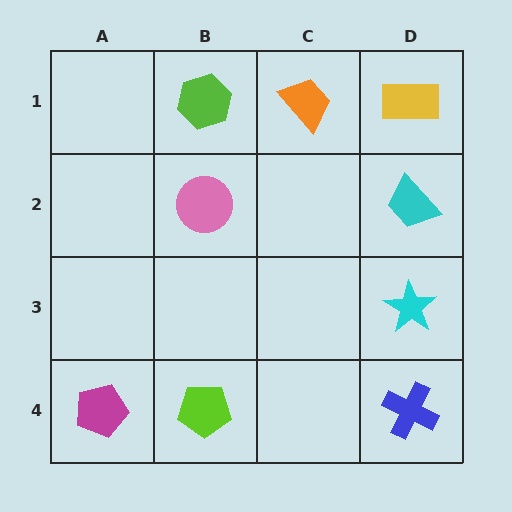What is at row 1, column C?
An orange trapezoid.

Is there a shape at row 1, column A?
No, that cell is empty.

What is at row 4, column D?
A blue cross.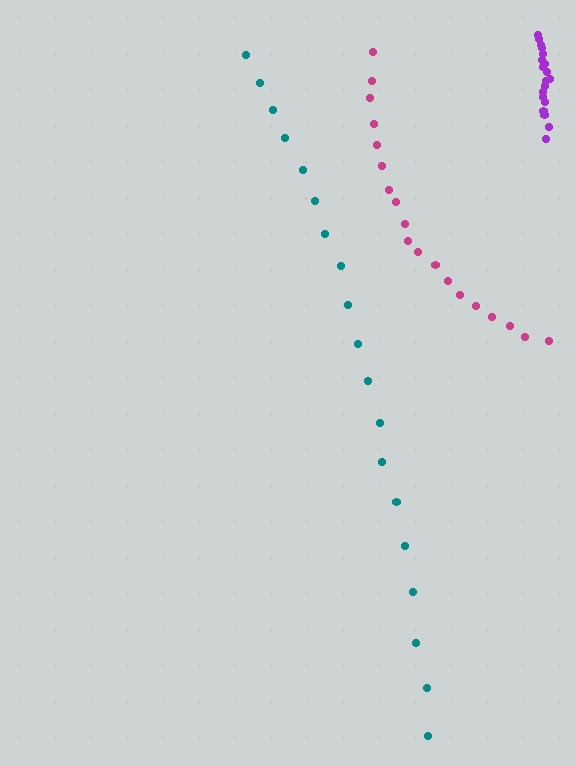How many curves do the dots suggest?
There are 3 distinct paths.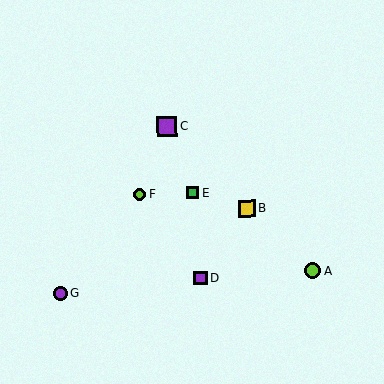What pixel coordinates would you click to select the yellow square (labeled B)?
Click at (247, 209) to select the yellow square B.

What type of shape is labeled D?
Shape D is a purple square.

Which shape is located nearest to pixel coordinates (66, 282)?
The purple circle (labeled G) at (60, 293) is nearest to that location.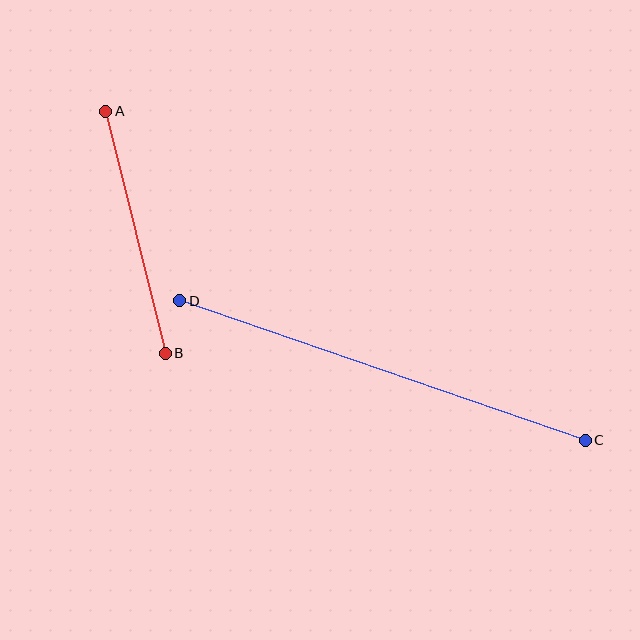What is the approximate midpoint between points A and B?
The midpoint is at approximately (136, 232) pixels.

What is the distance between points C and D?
The distance is approximately 429 pixels.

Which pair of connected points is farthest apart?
Points C and D are farthest apart.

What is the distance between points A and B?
The distance is approximately 249 pixels.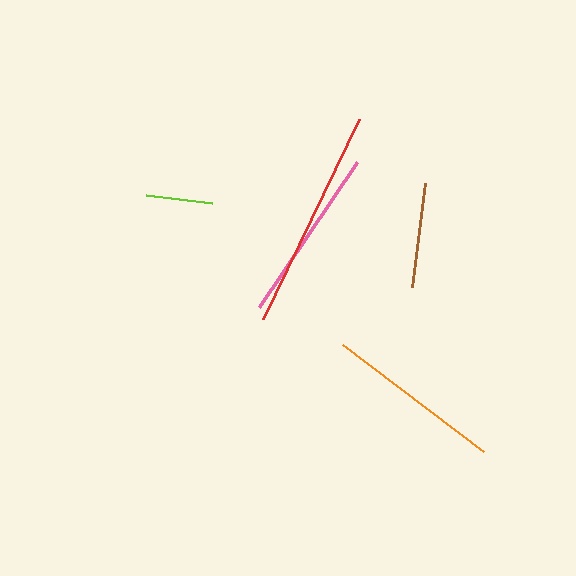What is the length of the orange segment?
The orange segment is approximately 176 pixels long.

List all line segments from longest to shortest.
From longest to shortest: red, orange, pink, brown, lime.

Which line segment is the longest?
The red line is the longest at approximately 222 pixels.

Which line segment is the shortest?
The lime line is the shortest at approximately 67 pixels.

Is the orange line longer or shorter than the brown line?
The orange line is longer than the brown line.